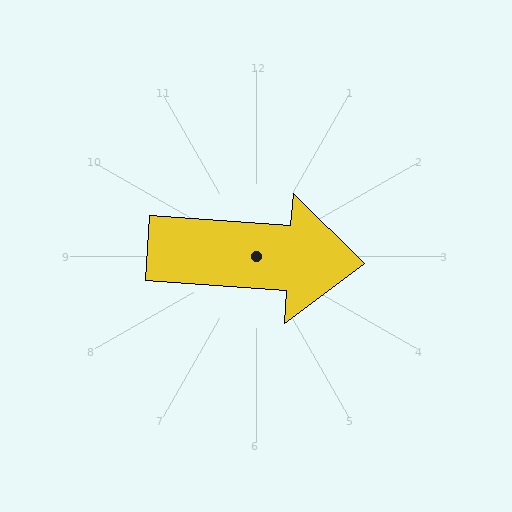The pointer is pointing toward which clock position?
Roughly 3 o'clock.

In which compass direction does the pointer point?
East.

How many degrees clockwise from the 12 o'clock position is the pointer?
Approximately 94 degrees.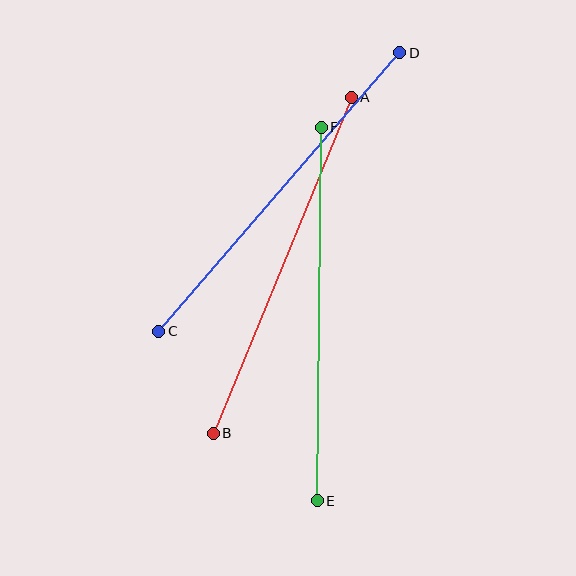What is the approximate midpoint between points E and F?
The midpoint is at approximately (319, 314) pixels.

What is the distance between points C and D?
The distance is approximately 368 pixels.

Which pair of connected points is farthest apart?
Points E and F are farthest apart.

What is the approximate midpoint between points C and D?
The midpoint is at approximately (279, 192) pixels.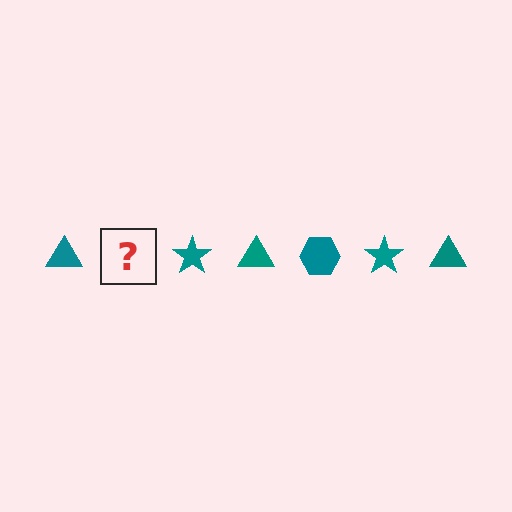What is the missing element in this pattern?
The missing element is a teal hexagon.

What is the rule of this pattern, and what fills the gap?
The rule is that the pattern cycles through triangle, hexagon, star shapes in teal. The gap should be filled with a teal hexagon.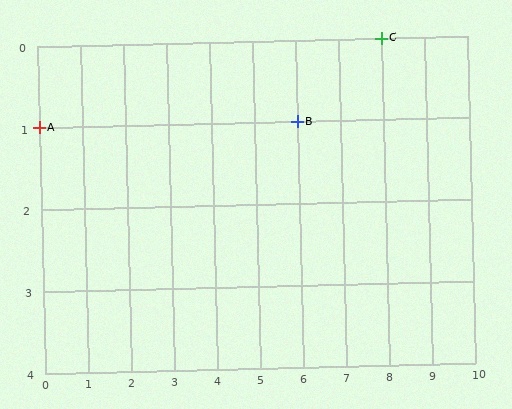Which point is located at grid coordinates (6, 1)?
Point B is at (6, 1).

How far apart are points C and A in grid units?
Points C and A are 8 columns and 1 row apart (about 8.1 grid units diagonally).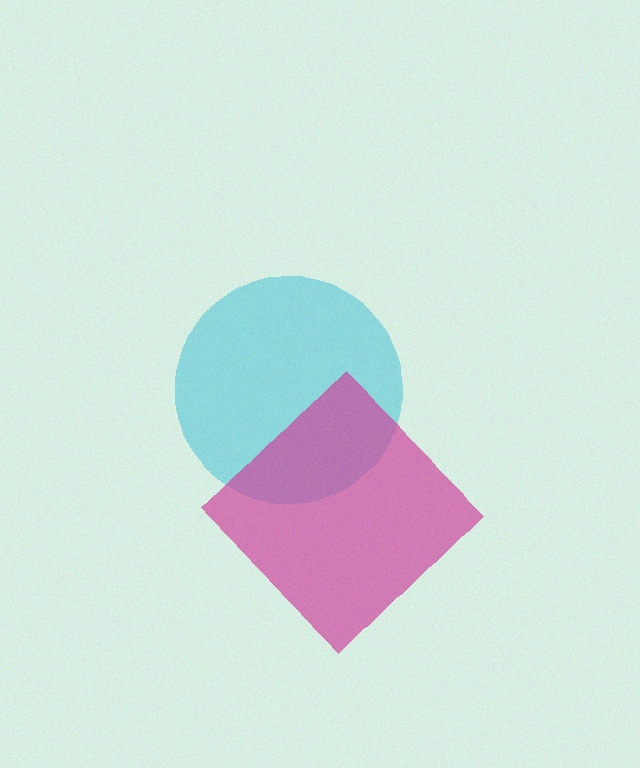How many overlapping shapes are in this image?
There are 2 overlapping shapes in the image.